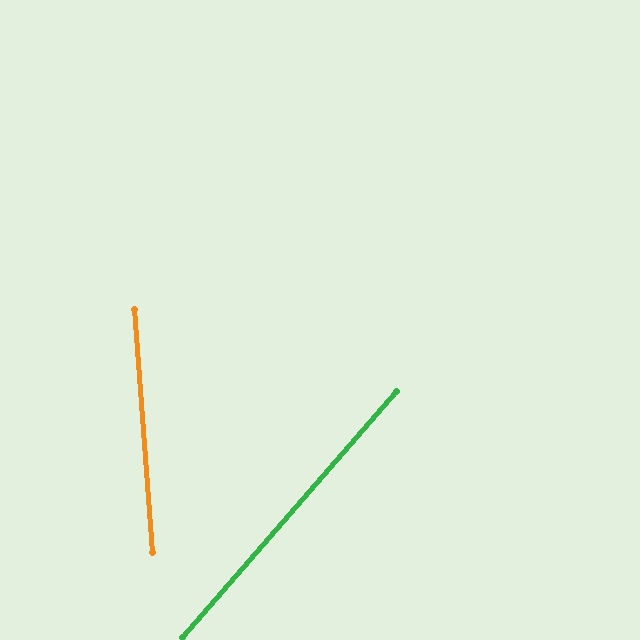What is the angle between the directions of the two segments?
Approximately 45 degrees.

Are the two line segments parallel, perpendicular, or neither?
Neither parallel nor perpendicular — they differ by about 45°.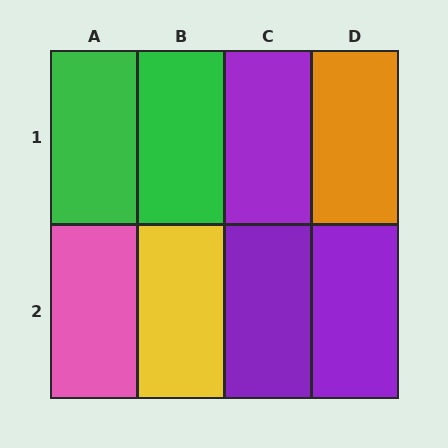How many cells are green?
2 cells are green.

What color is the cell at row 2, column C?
Purple.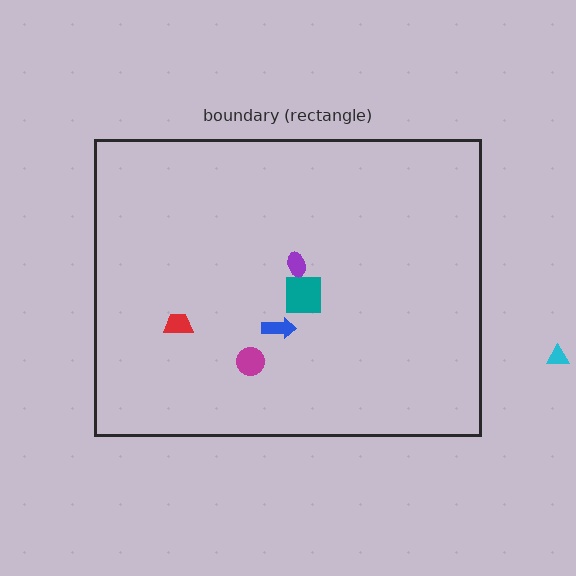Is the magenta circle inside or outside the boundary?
Inside.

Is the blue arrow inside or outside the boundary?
Inside.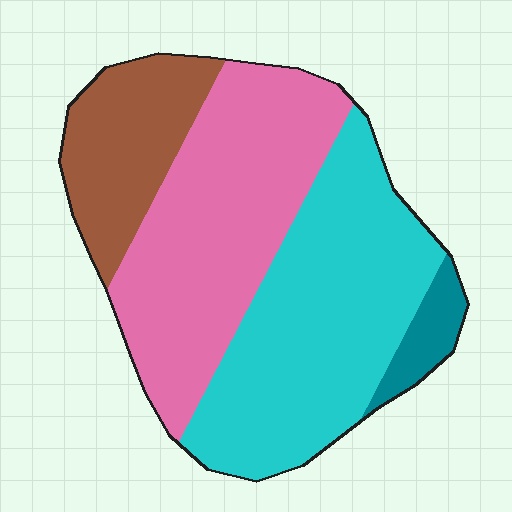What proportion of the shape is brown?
Brown takes up less than a quarter of the shape.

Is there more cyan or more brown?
Cyan.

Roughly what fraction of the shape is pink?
Pink covers about 40% of the shape.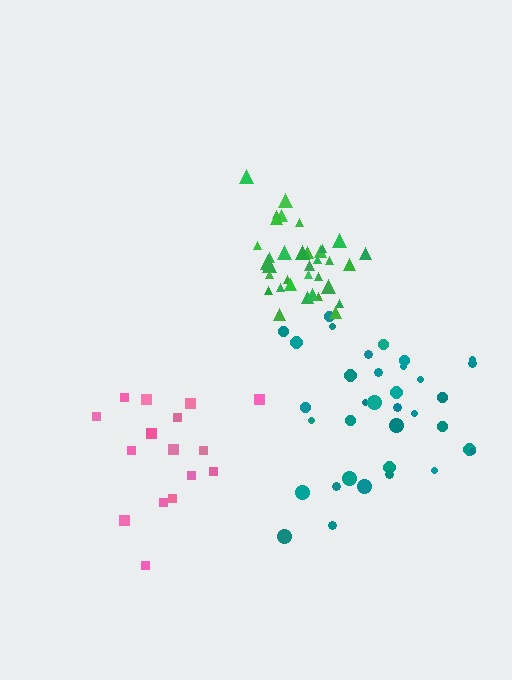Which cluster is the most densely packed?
Green.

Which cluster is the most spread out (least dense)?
Pink.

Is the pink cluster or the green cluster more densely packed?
Green.